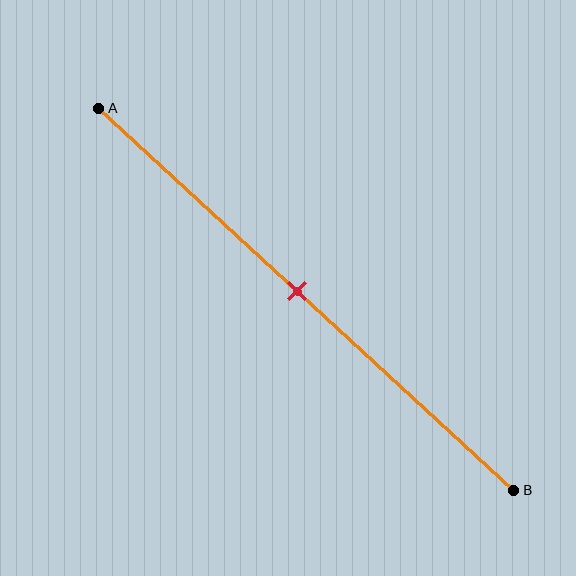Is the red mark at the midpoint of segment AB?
Yes, the mark is approximately at the midpoint.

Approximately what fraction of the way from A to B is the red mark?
The red mark is approximately 50% of the way from A to B.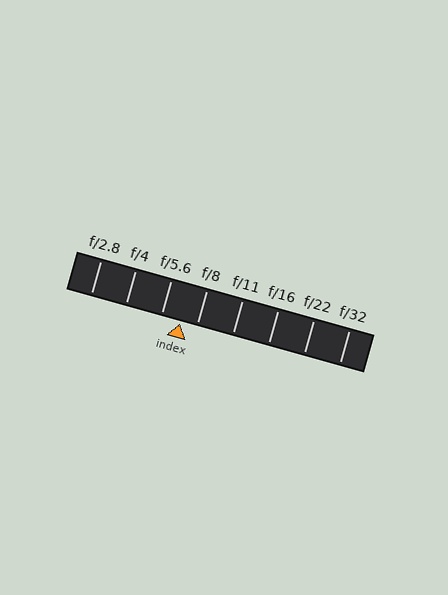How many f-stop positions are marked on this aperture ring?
There are 8 f-stop positions marked.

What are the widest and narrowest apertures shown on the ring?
The widest aperture shown is f/2.8 and the narrowest is f/32.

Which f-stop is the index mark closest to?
The index mark is closest to f/8.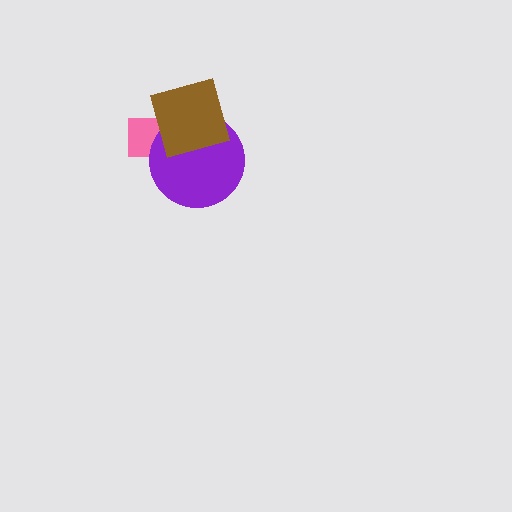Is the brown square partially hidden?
No, no other shape covers it.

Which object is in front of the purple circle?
The brown square is in front of the purple circle.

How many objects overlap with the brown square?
2 objects overlap with the brown square.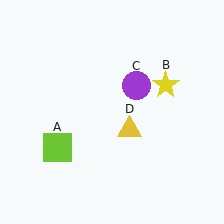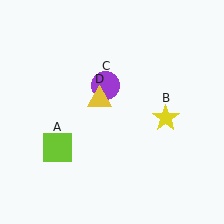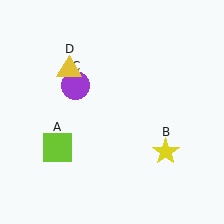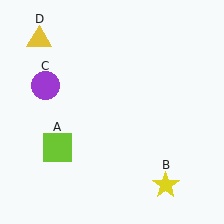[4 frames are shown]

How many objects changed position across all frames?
3 objects changed position: yellow star (object B), purple circle (object C), yellow triangle (object D).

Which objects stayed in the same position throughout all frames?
Lime square (object A) remained stationary.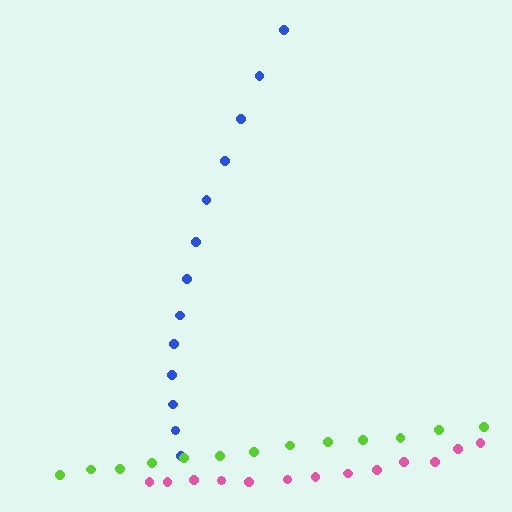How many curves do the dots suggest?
There are 3 distinct paths.